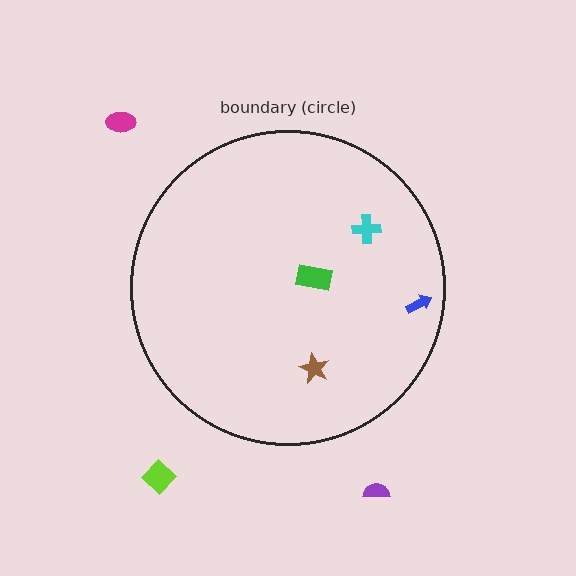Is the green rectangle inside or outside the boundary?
Inside.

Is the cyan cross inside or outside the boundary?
Inside.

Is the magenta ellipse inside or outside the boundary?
Outside.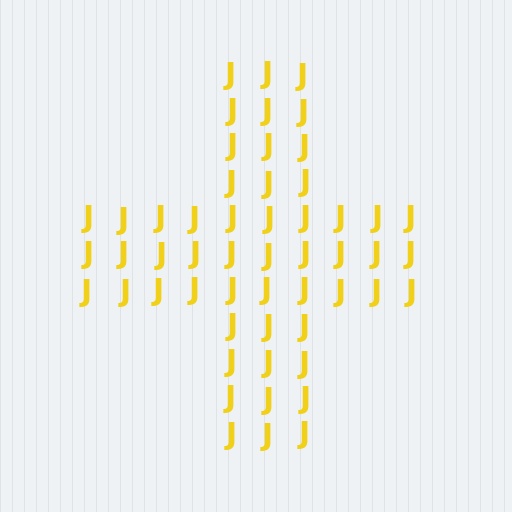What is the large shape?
The large shape is a cross.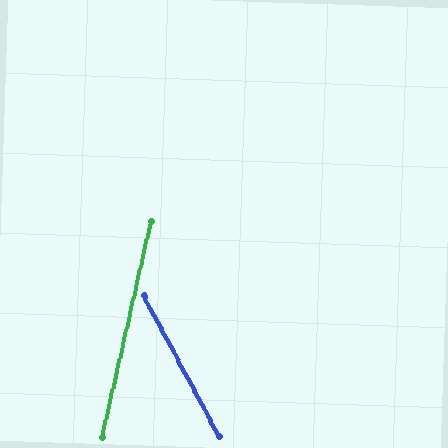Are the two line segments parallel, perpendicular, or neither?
Neither parallel nor perpendicular — they differ by about 41°.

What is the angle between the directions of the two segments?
Approximately 41 degrees.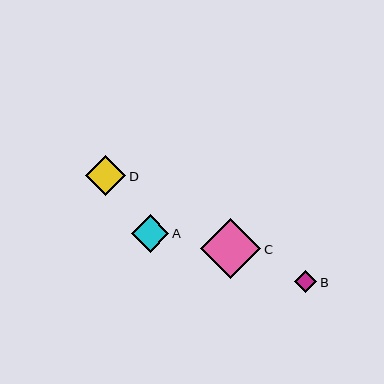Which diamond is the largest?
Diamond C is the largest with a size of approximately 60 pixels.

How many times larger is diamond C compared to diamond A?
Diamond C is approximately 1.6 times the size of diamond A.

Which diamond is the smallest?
Diamond B is the smallest with a size of approximately 22 pixels.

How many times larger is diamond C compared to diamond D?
Diamond C is approximately 1.5 times the size of diamond D.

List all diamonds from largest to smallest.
From largest to smallest: C, D, A, B.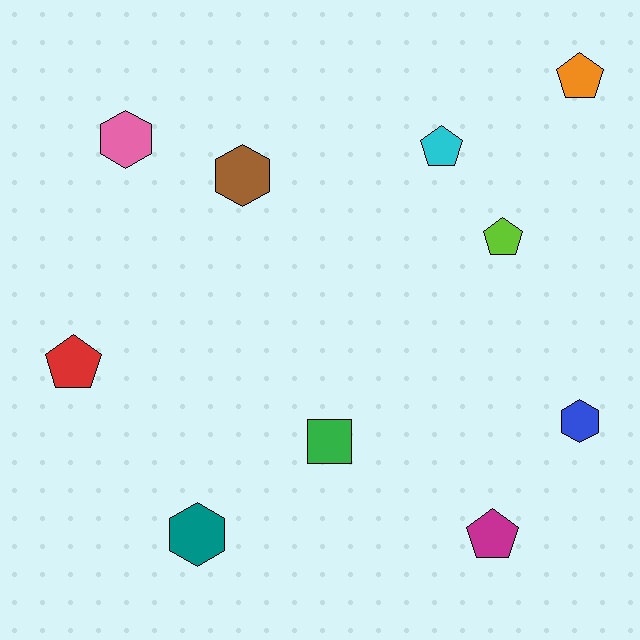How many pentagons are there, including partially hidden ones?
There are 5 pentagons.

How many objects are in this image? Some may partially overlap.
There are 10 objects.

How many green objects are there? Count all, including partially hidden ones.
There is 1 green object.